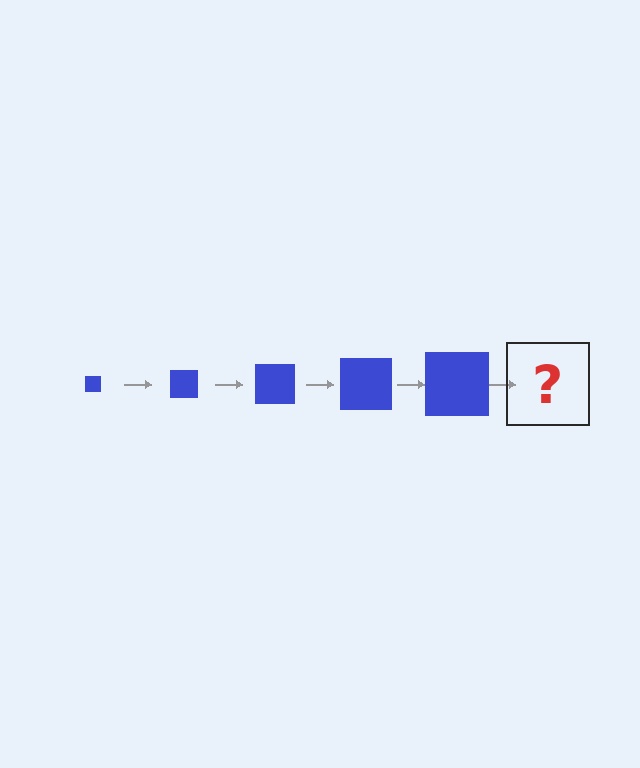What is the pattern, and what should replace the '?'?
The pattern is that the square gets progressively larger each step. The '?' should be a blue square, larger than the previous one.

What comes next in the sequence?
The next element should be a blue square, larger than the previous one.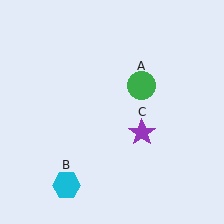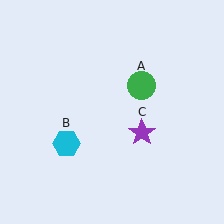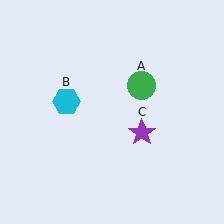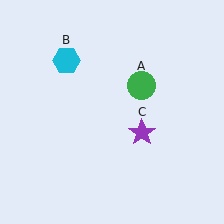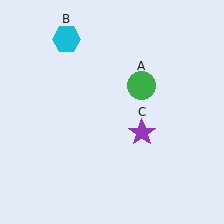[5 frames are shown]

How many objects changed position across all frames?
1 object changed position: cyan hexagon (object B).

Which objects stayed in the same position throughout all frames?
Green circle (object A) and purple star (object C) remained stationary.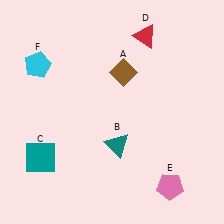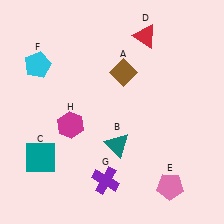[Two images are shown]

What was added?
A purple cross (G), a magenta hexagon (H) were added in Image 2.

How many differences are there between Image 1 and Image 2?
There are 2 differences between the two images.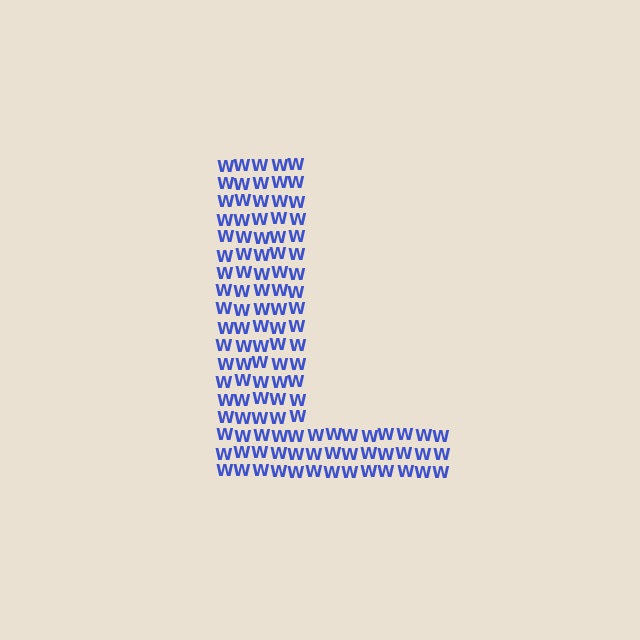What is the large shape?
The large shape is the letter L.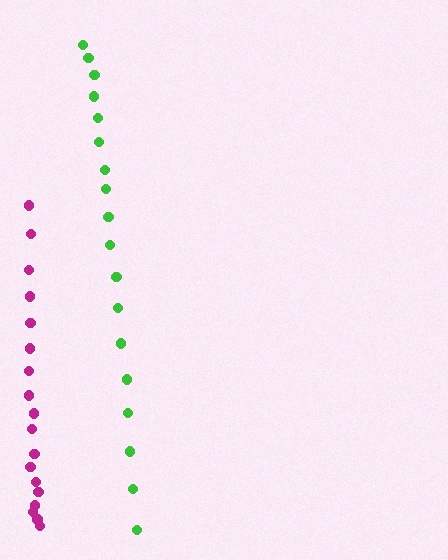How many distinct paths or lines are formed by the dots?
There are 2 distinct paths.